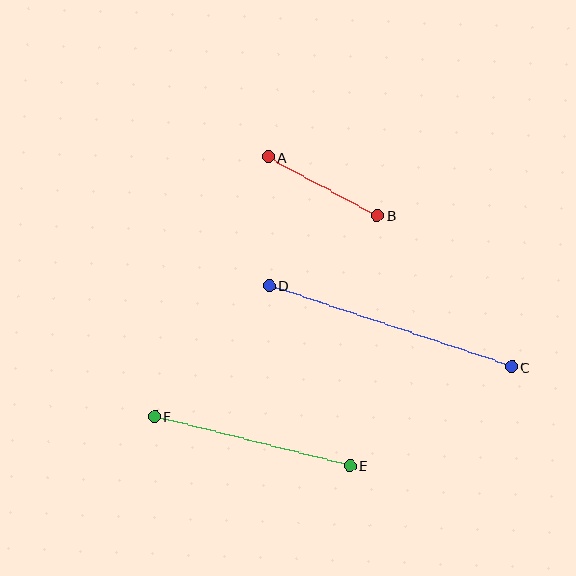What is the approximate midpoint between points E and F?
The midpoint is at approximately (252, 441) pixels.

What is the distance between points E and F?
The distance is approximately 202 pixels.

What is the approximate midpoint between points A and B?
The midpoint is at approximately (323, 186) pixels.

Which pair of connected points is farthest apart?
Points C and D are farthest apart.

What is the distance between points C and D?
The distance is approximately 256 pixels.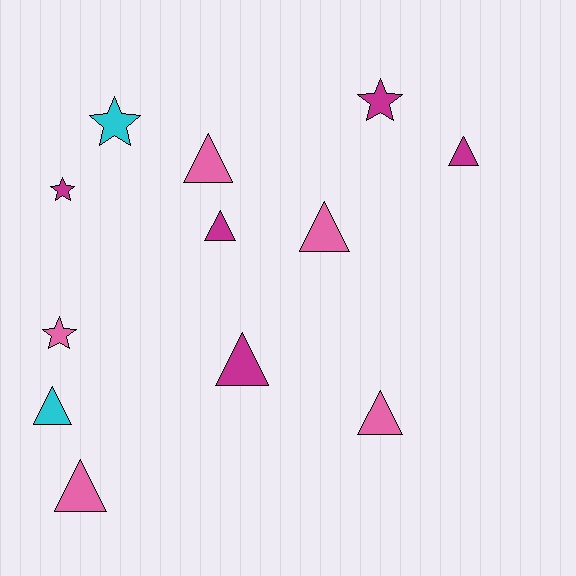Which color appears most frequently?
Magenta, with 5 objects.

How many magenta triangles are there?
There are 3 magenta triangles.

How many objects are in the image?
There are 12 objects.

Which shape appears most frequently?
Triangle, with 8 objects.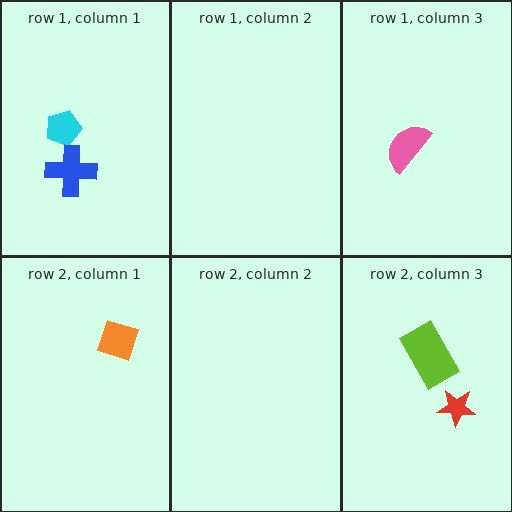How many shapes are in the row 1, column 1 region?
2.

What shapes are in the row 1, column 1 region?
The cyan pentagon, the blue cross.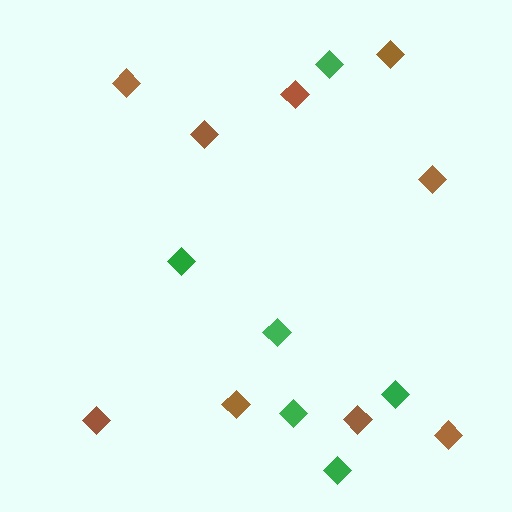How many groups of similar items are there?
There are 2 groups: one group of brown diamonds (9) and one group of green diamonds (6).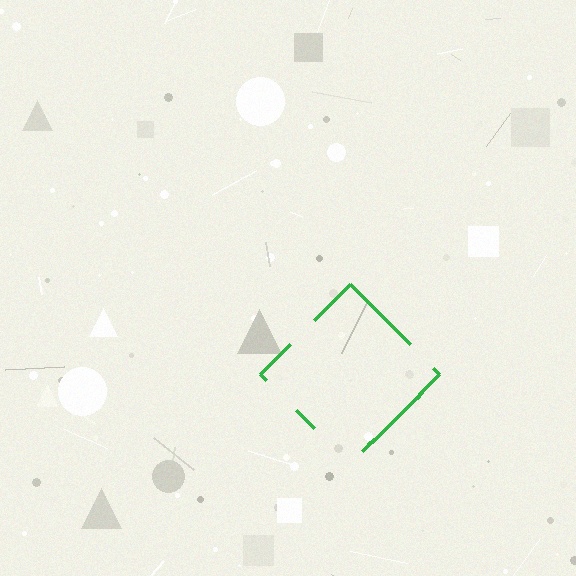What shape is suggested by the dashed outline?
The dashed outline suggests a diamond.